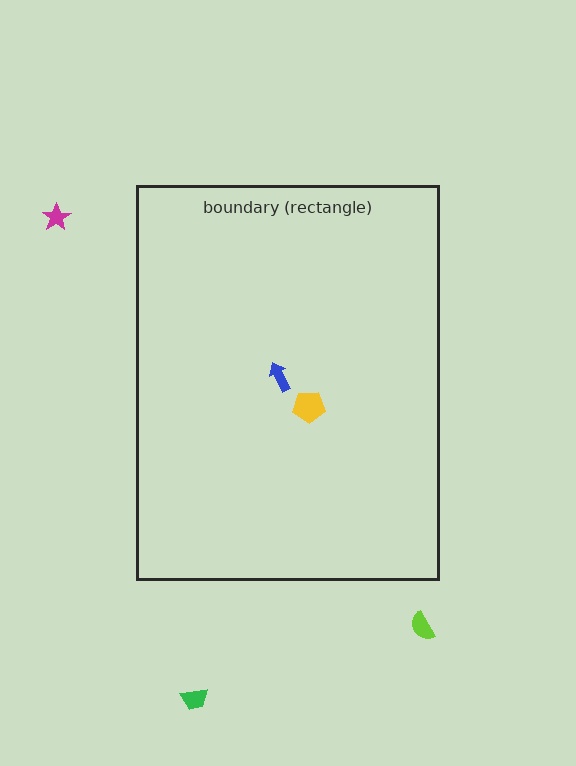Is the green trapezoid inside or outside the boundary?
Outside.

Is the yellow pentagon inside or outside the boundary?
Inside.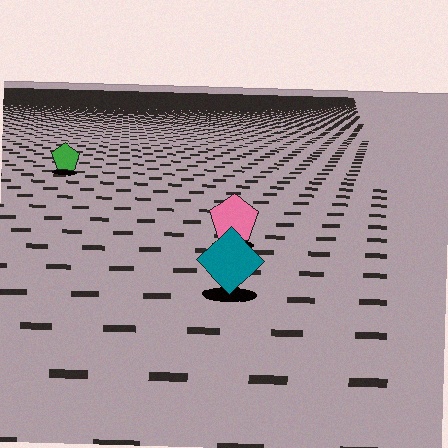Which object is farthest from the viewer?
The green pentagon is farthest from the viewer. It appears smaller and the ground texture around it is denser.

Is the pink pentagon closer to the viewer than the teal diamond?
No. The teal diamond is closer — you can tell from the texture gradient: the ground texture is coarser near it.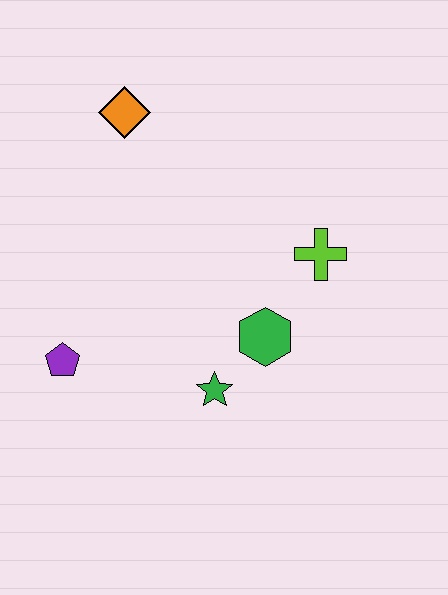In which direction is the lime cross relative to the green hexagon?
The lime cross is above the green hexagon.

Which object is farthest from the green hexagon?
The orange diamond is farthest from the green hexagon.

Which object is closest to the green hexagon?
The green star is closest to the green hexagon.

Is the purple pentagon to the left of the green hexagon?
Yes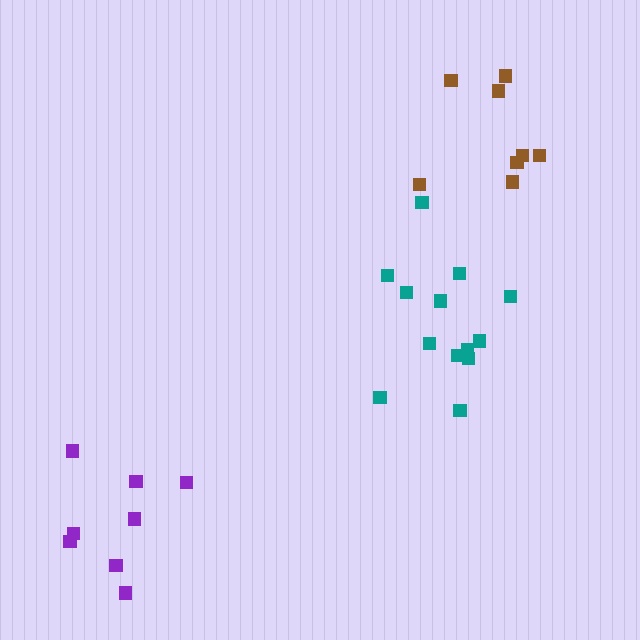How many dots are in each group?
Group 1: 8 dots, Group 2: 13 dots, Group 3: 8 dots (29 total).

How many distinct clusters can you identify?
There are 3 distinct clusters.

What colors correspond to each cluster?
The clusters are colored: purple, teal, brown.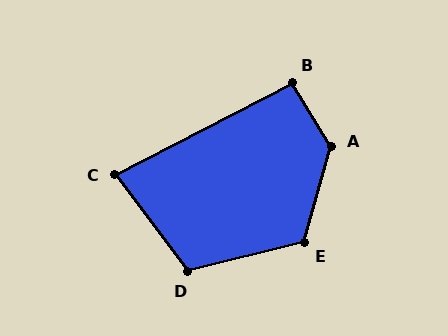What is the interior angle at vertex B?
Approximately 94 degrees (approximately right).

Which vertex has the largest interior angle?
A, at approximately 133 degrees.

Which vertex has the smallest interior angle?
C, at approximately 80 degrees.